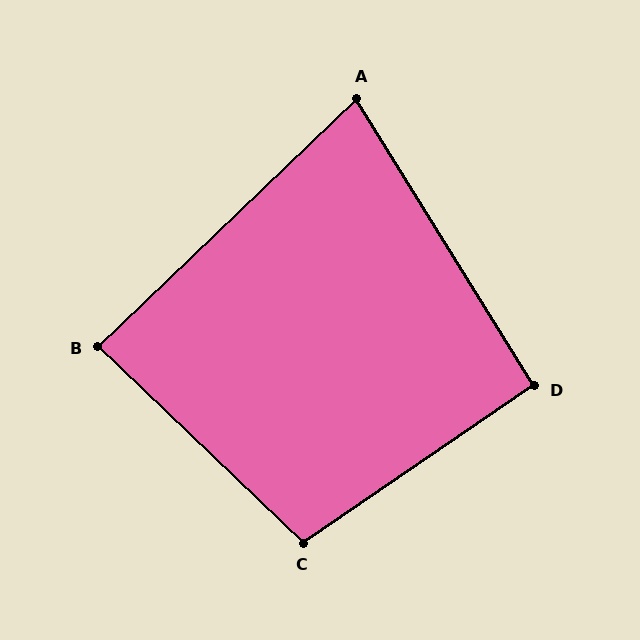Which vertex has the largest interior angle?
C, at approximately 102 degrees.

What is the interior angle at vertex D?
Approximately 93 degrees (approximately right).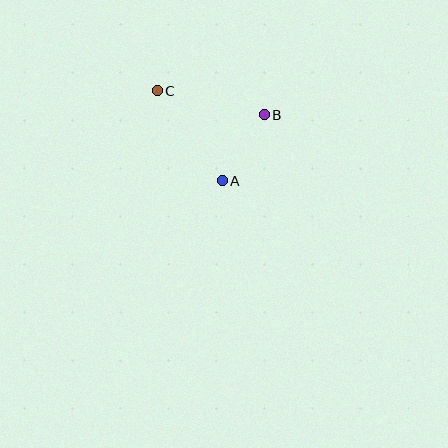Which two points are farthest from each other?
Points A and C are farthest from each other.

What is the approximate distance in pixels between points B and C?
The distance between B and C is approximately 109 pixels.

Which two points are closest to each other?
Points A and B are closest to each other.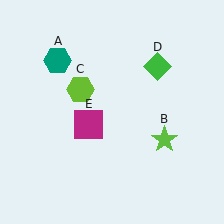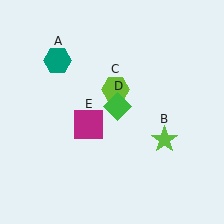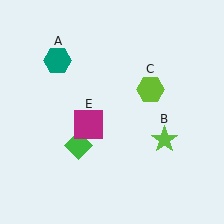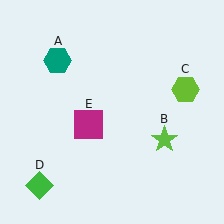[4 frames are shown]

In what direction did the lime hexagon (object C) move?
The lime hexagon (object C) moved right.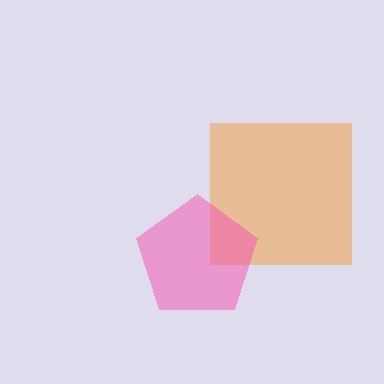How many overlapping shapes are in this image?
There are 2 overlapping shapes in the image.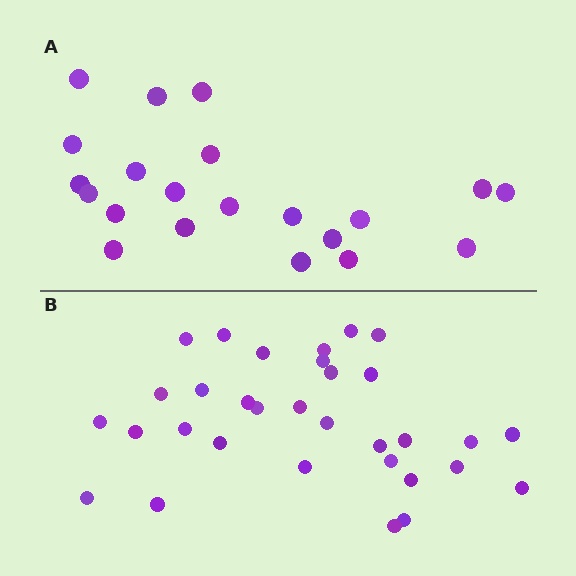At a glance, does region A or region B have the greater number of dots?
Region B (the bottom region) has more dots.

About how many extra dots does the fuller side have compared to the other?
Region B has roughly 12 or so more dots than region A.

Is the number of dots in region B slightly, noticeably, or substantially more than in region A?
Region B has substantially more. The ratio is roughly 1.5 to 1.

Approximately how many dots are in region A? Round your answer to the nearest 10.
About 20 dots. (The exact count is 21, which rounds to 20.)